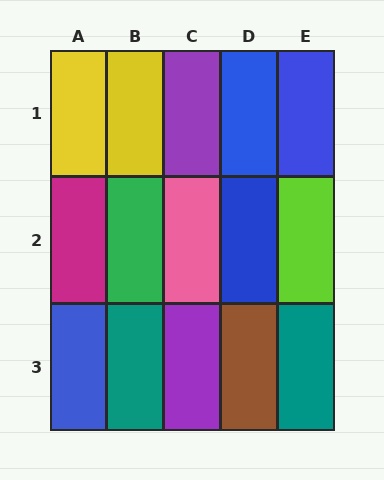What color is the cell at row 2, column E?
Lime.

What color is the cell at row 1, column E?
Blue.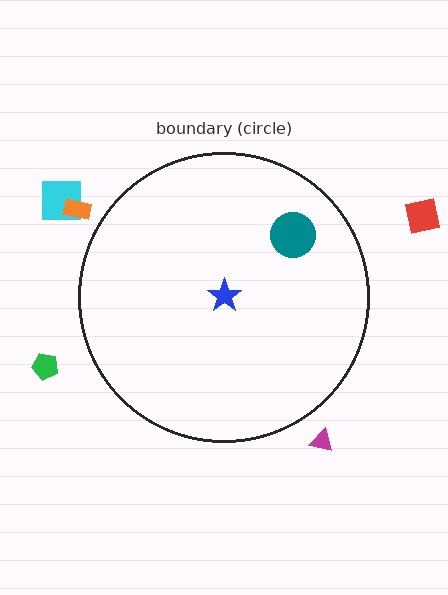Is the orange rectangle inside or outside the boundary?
Outside.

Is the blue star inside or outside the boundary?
Inside.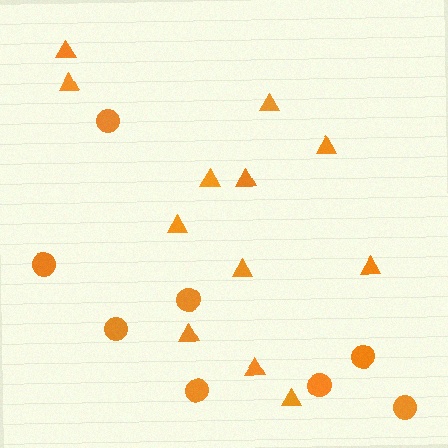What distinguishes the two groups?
There are 2 groups: one group of circles (8) and one group of triangles (12).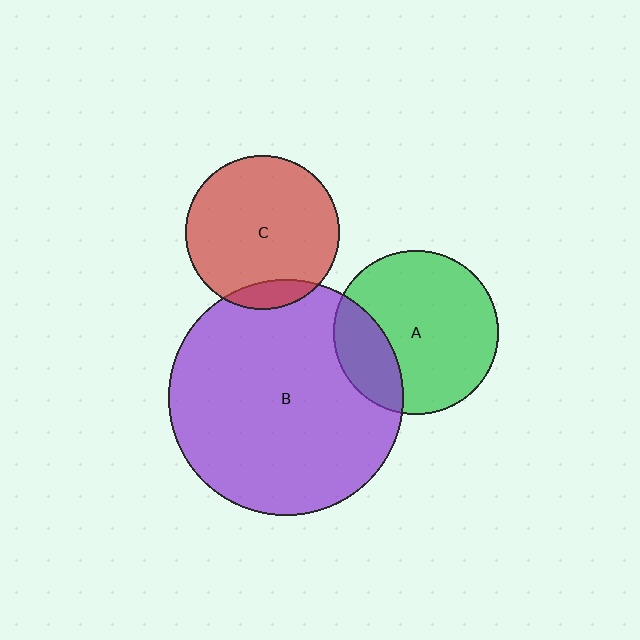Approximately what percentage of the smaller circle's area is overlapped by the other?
Approximately 10%.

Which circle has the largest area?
Circle B (purple).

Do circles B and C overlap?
Yes.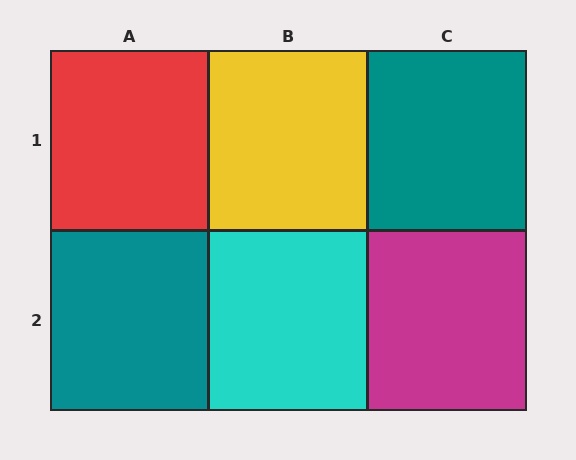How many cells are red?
1 cell is red.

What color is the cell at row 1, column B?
Yellow.